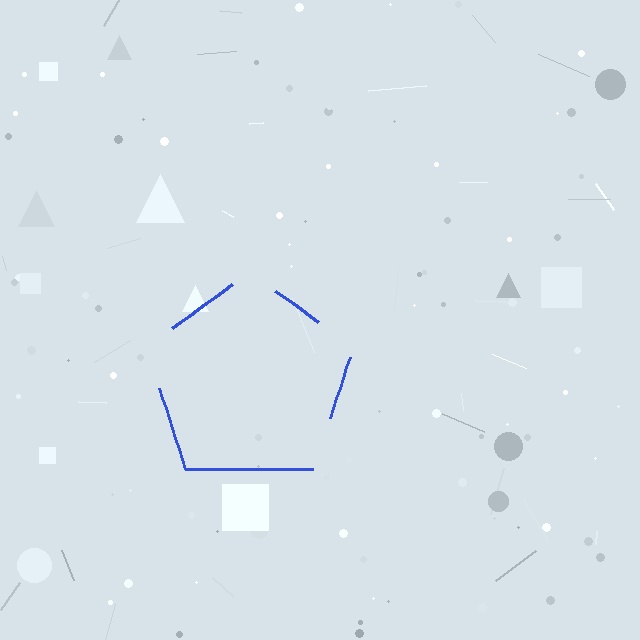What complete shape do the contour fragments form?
The contour fragments form a pentagon.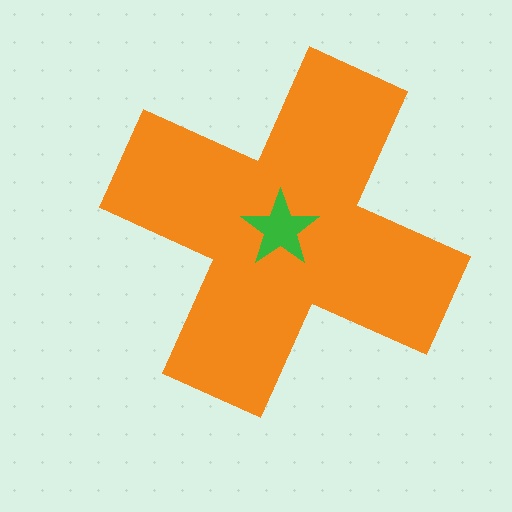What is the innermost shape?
The green star.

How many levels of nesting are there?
2.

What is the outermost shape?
The orange cross.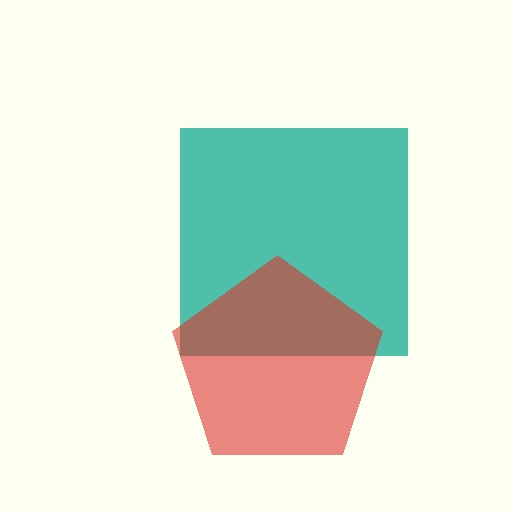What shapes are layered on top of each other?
The layered shapes are: a teal square, a red pentagon.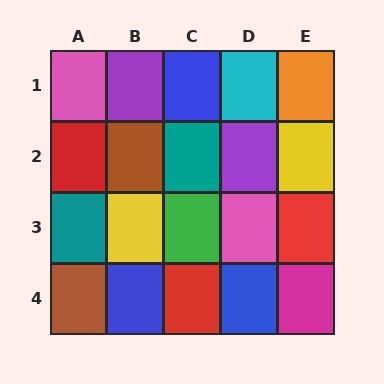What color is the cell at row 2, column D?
Purple.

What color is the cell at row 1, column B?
Purple.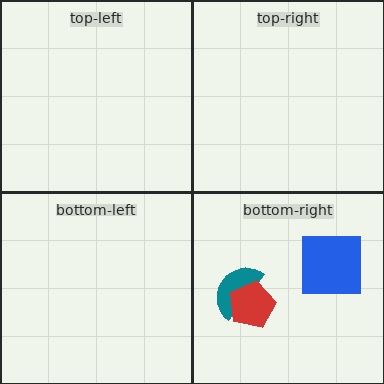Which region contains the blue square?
The bottom-right region.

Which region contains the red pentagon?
The bottom-right region.